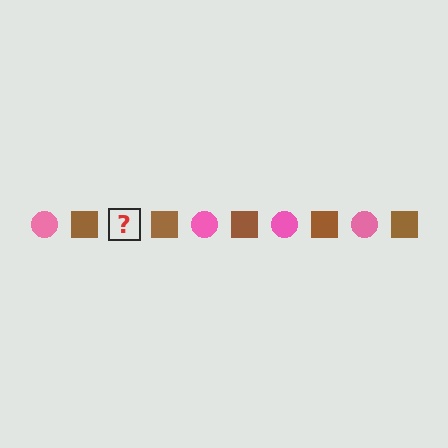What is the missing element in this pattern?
The missing element is a pink circle.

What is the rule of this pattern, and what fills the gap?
The rule is that the pattern alternates between pink circle and brown square. The gap should be filled with a pink circle.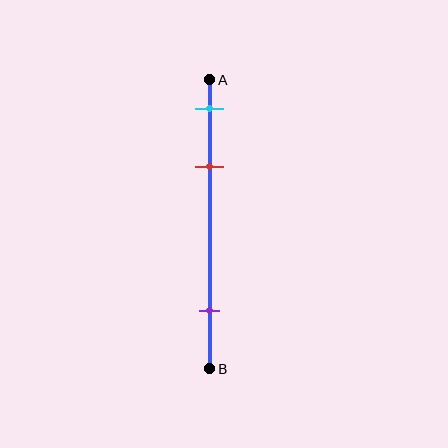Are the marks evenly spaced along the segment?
No, the marks are not evenly spaced.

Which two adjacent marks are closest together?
The cyan and red marks are the closest adjacent pair.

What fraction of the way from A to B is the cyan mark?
The cyan mark is approximately 10% (0.1) of the way from A to B.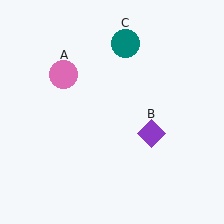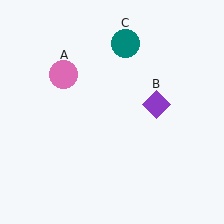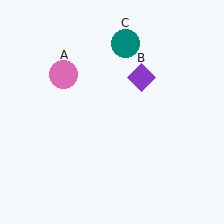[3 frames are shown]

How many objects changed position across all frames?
1 object changed position: purple diamond (object B).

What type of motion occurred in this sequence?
The purple diamond (object B) rotated counterclockwise around the center of the scene.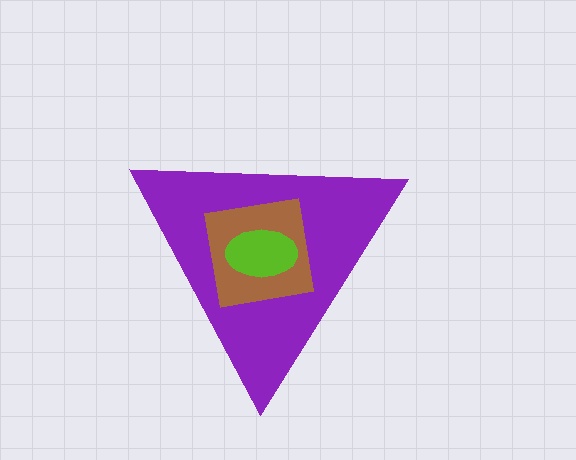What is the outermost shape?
The purple triangle.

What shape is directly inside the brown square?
The lime ellipse.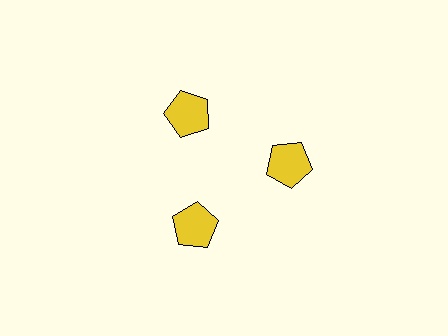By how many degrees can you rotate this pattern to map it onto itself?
The pattern maps onto itself every 120 degrees of rotation.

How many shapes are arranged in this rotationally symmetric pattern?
There are 3 shapes, arranged in 3 groups of 1.